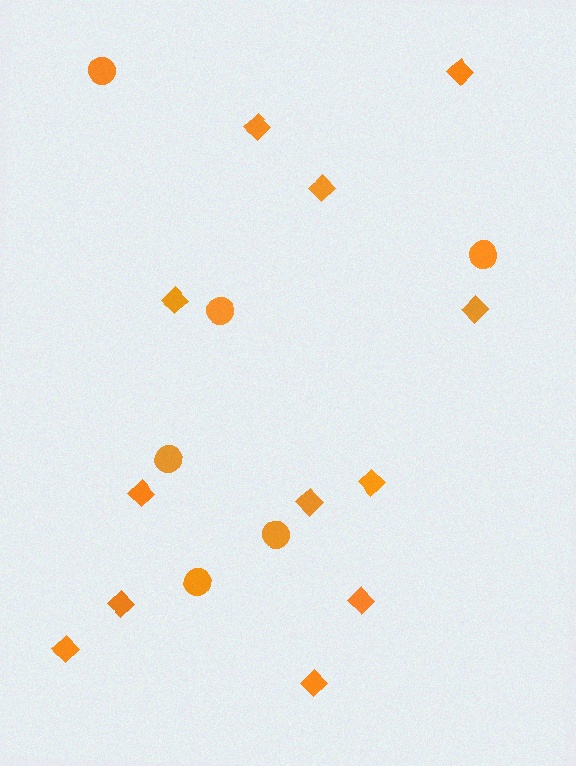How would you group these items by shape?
There are 2 groups: one group of circles (6) and one group of diamonds (12).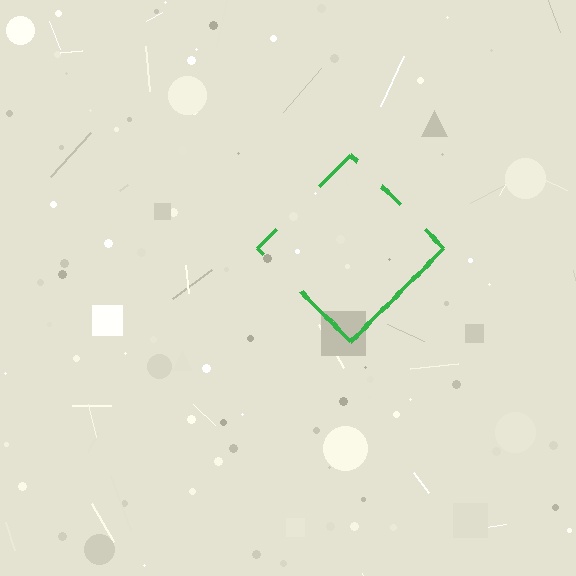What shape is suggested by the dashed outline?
The dashed outline suggests a diamond.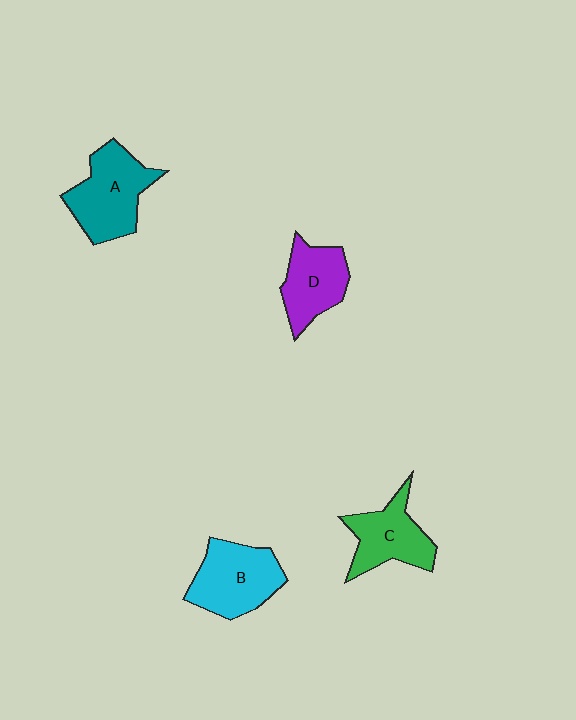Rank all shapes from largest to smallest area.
From largest to smallest: A (teal), B (cyan), C (green), D (purple).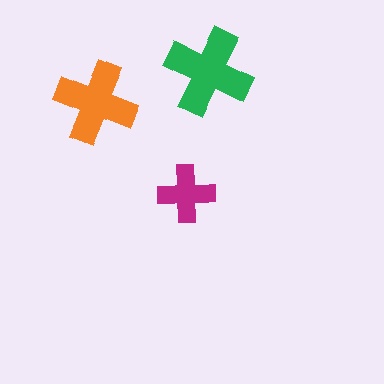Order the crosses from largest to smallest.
the green one, the orange one, the magenta one.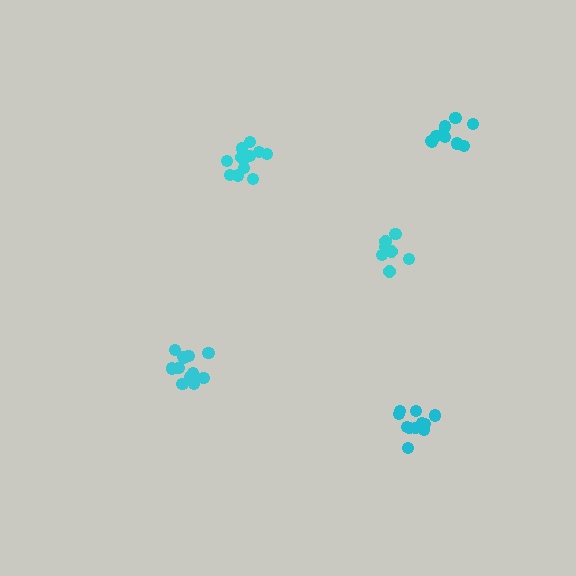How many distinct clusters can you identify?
There are 5 distinct clusters.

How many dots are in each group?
Group 1: 7 dots, Group 2: 11 dots, Group 3: 10 dots, Group 4: 12 dots, Group 5: 12 dots (52 total).